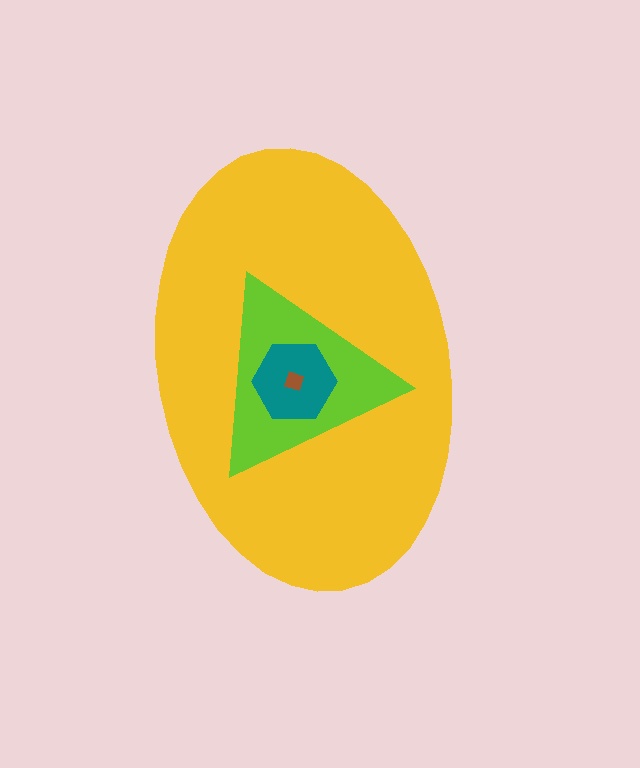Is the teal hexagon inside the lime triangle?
Yes.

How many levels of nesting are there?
4.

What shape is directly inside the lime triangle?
The teal hexagon.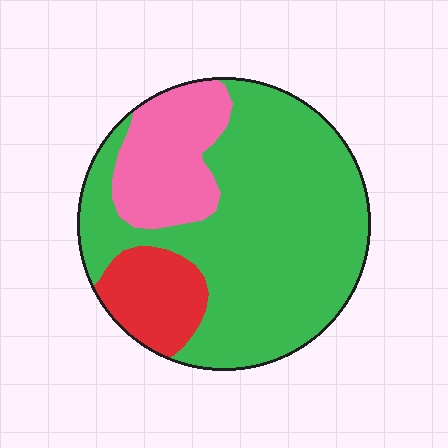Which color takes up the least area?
Red, at roughly 15%.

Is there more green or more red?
Green.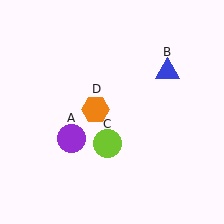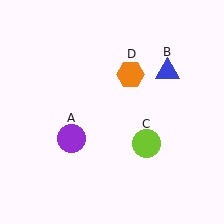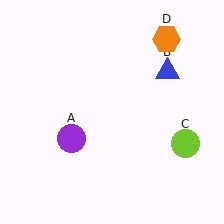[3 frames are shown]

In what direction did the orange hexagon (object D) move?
The orange hexagon (object D) moved up and to the right.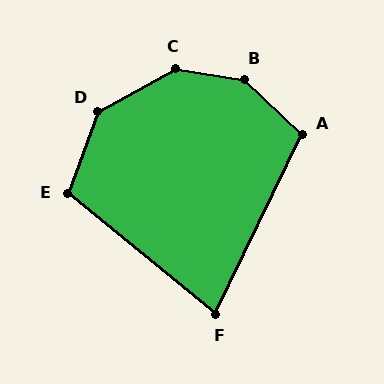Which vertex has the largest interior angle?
B, at approximately 145 degrees.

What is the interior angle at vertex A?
Approximately 108 degrees (obtuse).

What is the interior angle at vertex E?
Approximately 109 degrees (obtuse).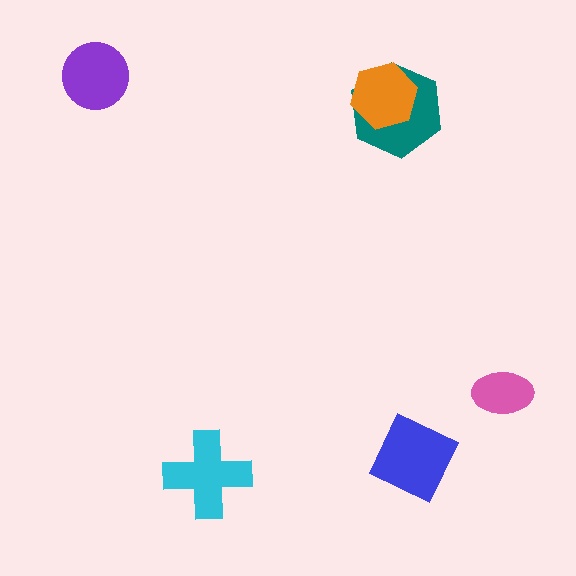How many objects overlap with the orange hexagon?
1 object overlaps with the orange hexagon.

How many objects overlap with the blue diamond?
0 objects overlap with the blue diamond.